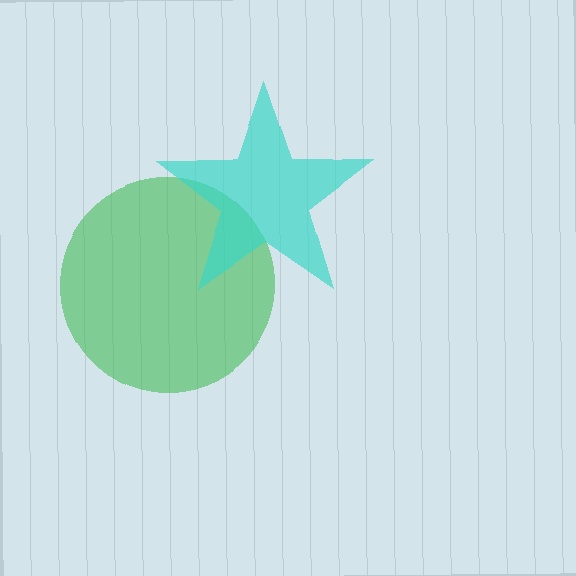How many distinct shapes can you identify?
There are 2 distinct shapes: a green circle, a cyan star.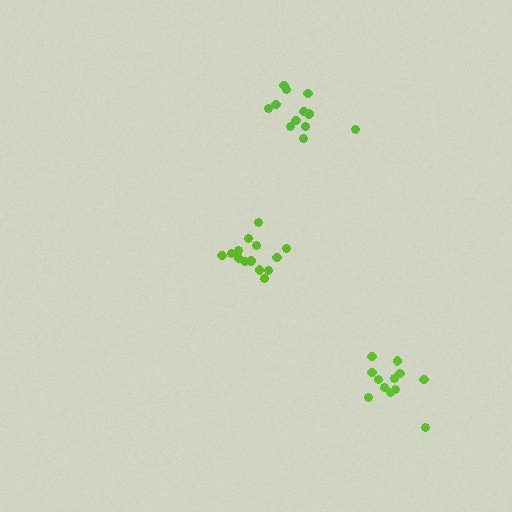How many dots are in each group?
Group 1: 12 dots, Group 2: 14 dots, Group 3: 12 dots (38 total).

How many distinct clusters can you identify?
There are 3 distinct clusters.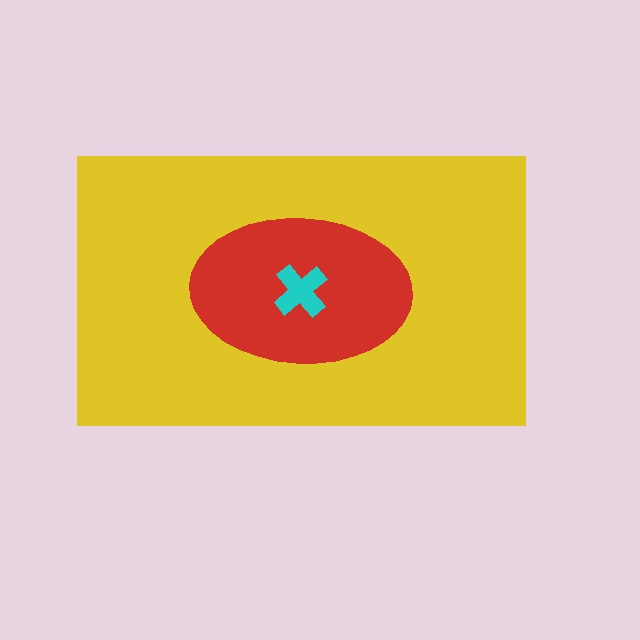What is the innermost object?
The cyan cross.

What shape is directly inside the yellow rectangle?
The red ellipse.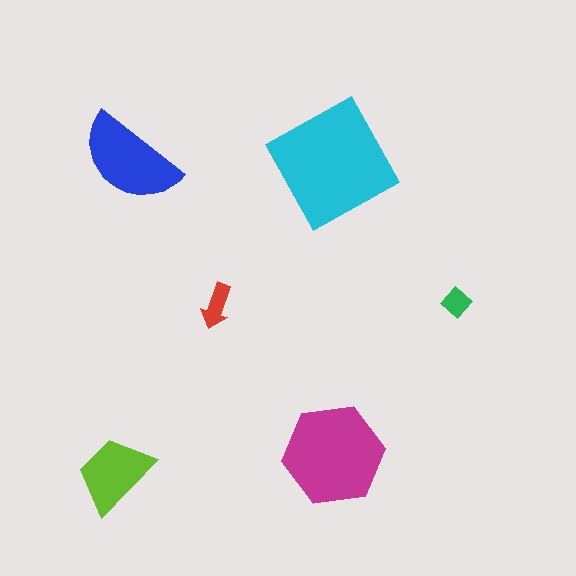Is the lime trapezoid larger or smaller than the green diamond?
Larger.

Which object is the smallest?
The green diamond.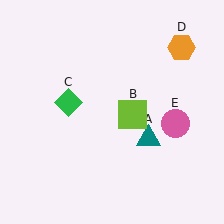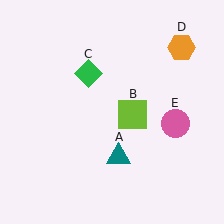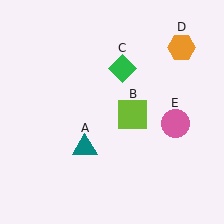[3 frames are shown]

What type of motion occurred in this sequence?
The teal triangle (object A), green diamond (object C) rotated clockwise around the center of the scene.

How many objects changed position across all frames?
2 objects changed position: teal triangle (object A), green diamond (object C).